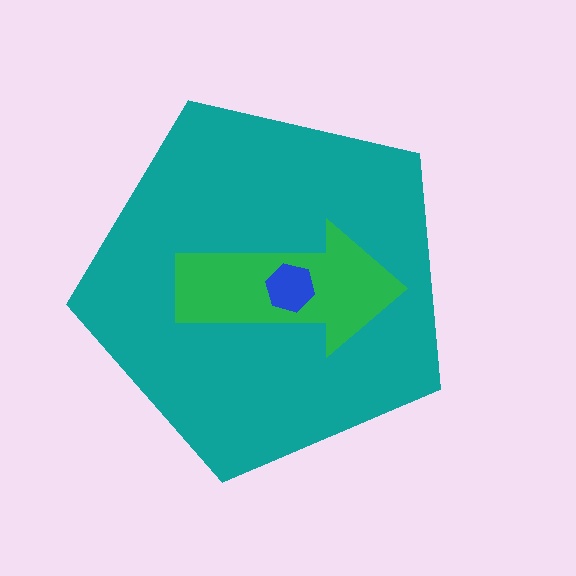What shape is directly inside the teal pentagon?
The green arrow.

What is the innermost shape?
The blue hexagon.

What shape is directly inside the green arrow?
The blue hexagon.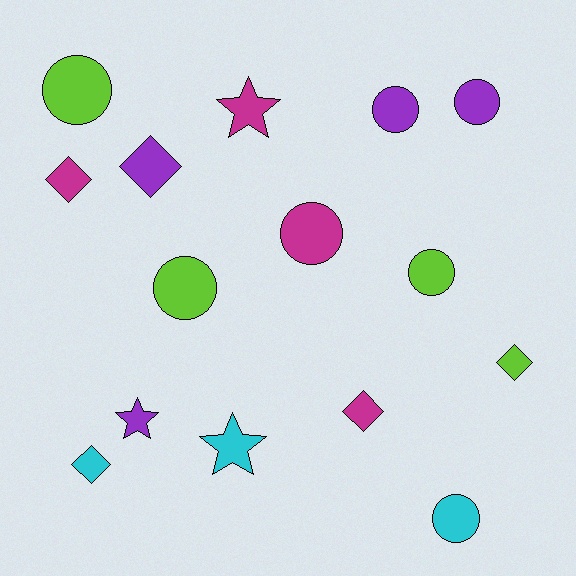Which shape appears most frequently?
Circle, with 7 objects.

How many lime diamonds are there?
There is 1 lime diamond.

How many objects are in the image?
There are 15 objects.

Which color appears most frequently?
Magenta, with 4 objects.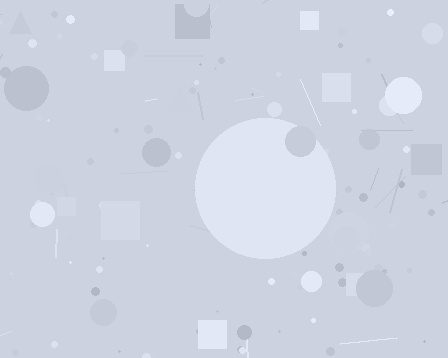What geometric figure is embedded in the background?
A circle is embedded in the background.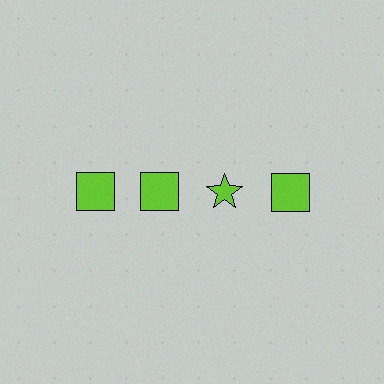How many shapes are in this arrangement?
There are 4 shapes arranged in a grid pattern.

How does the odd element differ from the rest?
It has a different shape: star instead of square.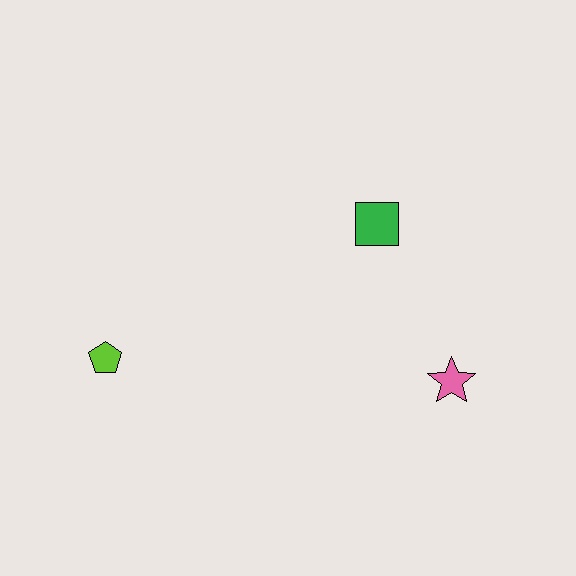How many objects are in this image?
There are 3 objects.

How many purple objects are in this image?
There are no purple objects.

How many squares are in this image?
There is 1 square.